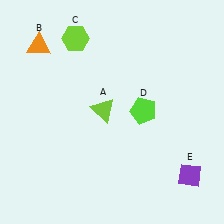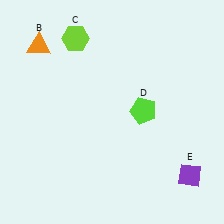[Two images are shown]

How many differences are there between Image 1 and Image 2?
There is 1 difference between the two images.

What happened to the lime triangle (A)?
The lime triangle (A) was removed in Image 2. It was in the top-left area of Image 1.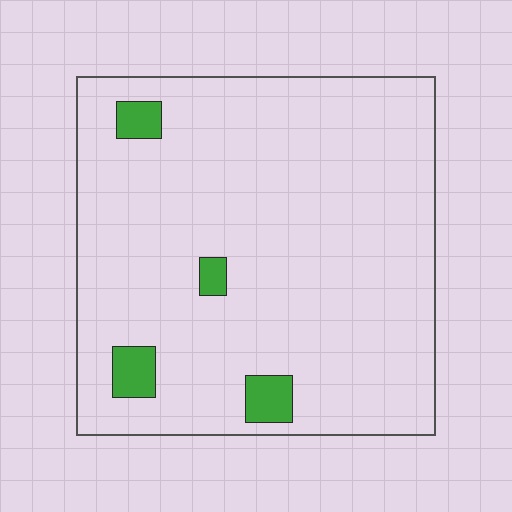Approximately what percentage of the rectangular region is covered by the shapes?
Approximately 5%.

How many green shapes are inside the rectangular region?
4.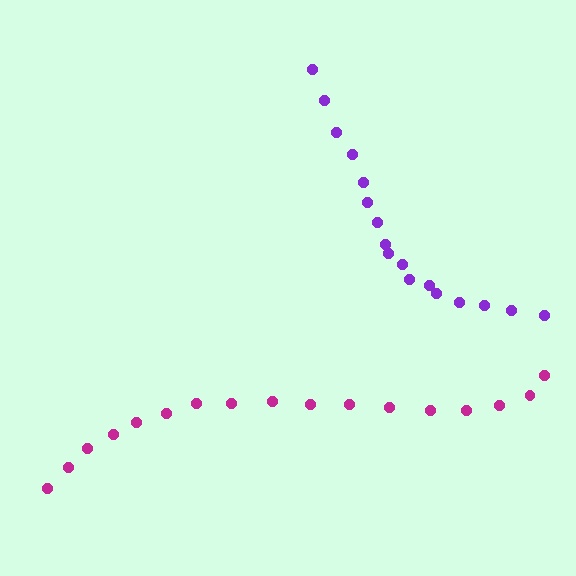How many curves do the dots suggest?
There are 2 distinct paths.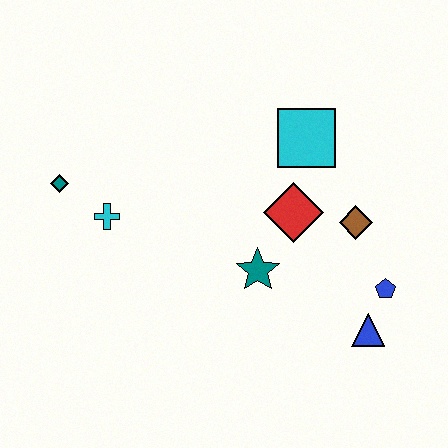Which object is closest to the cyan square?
The red diamond is closest to the cyan square.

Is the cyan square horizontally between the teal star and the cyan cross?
No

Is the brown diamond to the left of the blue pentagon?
Yes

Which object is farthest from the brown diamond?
The teal diamond is farthest from the brown diamond.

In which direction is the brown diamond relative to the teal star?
The brown diamond is to the right of the teal star.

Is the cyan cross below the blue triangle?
No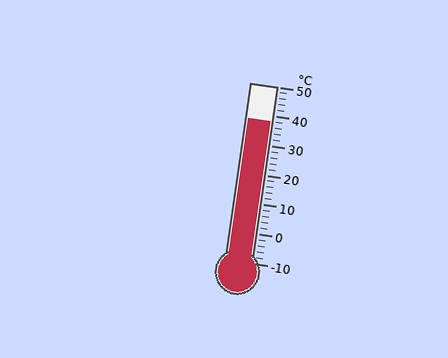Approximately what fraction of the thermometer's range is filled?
The thermometer is filled to approximately 80% of its range.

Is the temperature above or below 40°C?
The temperature is below 40°C.